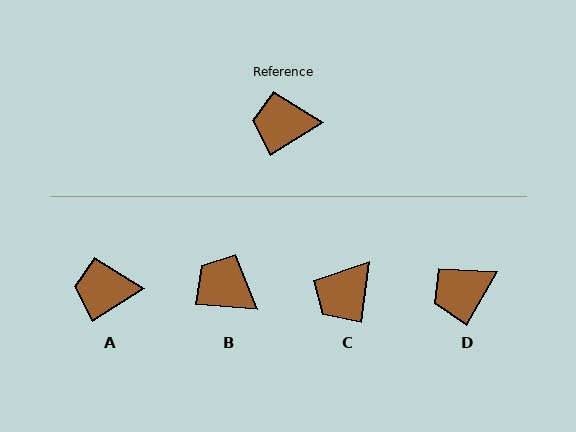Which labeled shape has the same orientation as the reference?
A.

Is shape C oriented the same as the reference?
No, it is off by about 50 degrees.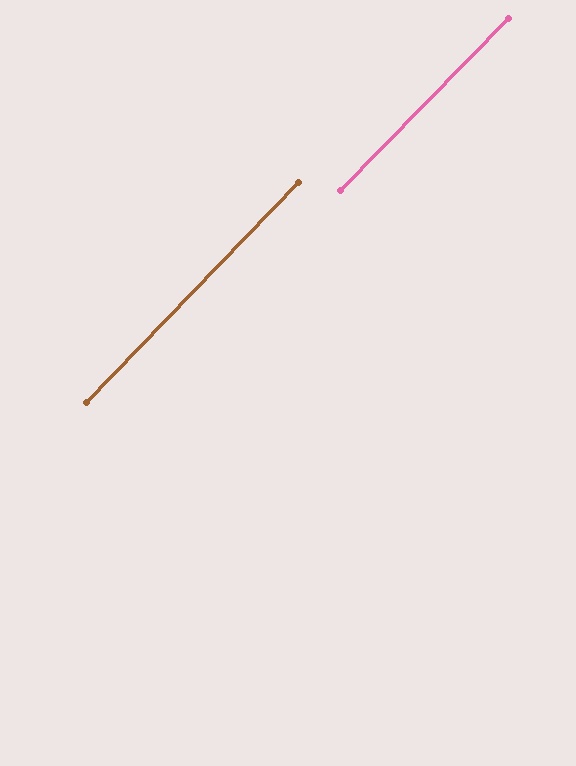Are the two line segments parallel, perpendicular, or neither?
Parallel — their directions differ by only 0.3°.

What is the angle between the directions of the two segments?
Approximately 0 degrees.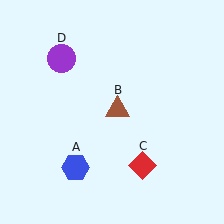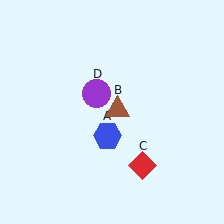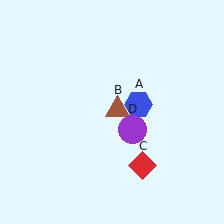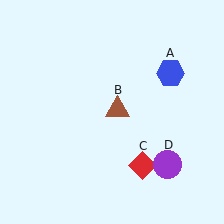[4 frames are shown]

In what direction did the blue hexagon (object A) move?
The blue hexagon (object A) moved up and to the right.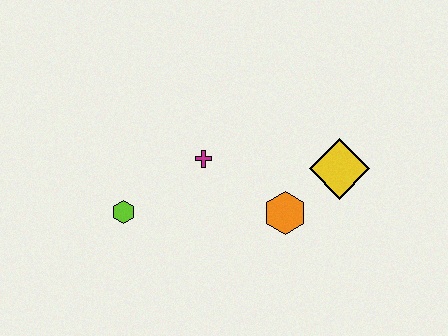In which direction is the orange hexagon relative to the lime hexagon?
The orange hexagon is to the right of the lime hexagon.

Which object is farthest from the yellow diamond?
The lime hexagon is farthest from the yellow diamond.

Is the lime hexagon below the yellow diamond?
Yes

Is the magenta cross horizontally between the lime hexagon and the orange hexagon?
Yes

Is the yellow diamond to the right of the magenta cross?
Yes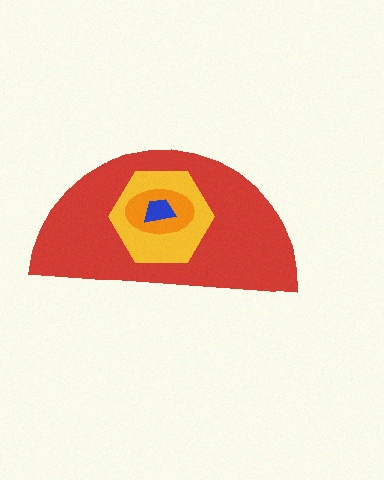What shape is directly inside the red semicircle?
The yellow hexagon.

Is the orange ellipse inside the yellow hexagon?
Yes.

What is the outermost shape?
The red semicircle.